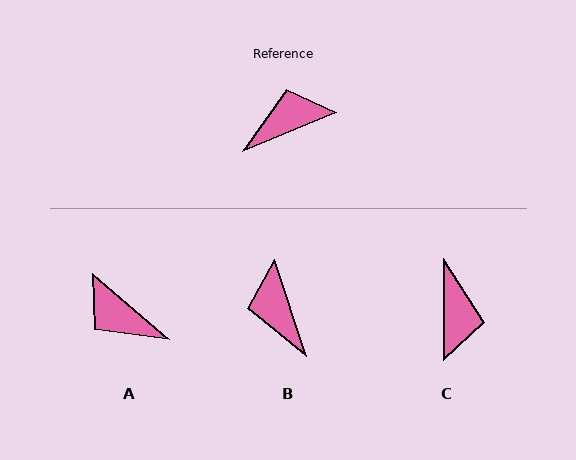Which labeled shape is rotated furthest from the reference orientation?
A, about 117 degrees away.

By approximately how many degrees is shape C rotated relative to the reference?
Approximately 112 degrees clockwise.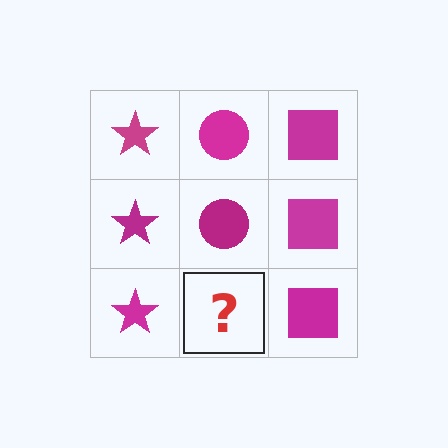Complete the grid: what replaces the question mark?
The question mark should be replaced with a magenta circle.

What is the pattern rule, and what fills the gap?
The rule is that each column has a consistent shape. The gap should be filled with a magenta circle.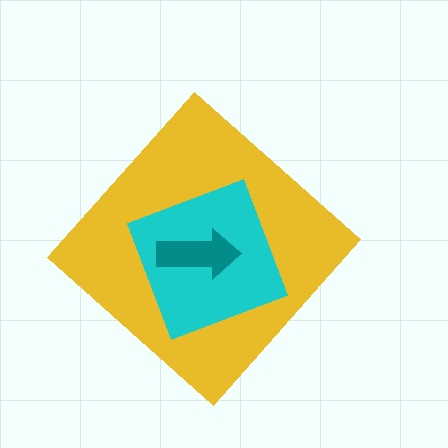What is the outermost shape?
The yellow diamond.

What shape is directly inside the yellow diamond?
The cyan square.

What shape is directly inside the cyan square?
The teal arrow.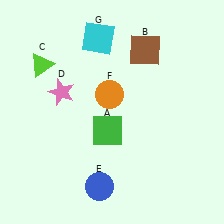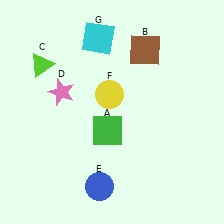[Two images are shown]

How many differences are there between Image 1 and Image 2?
There is 1 difference between the two images.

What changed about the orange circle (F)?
In Image 1, F is orange. In Image 2, it changed to yellow.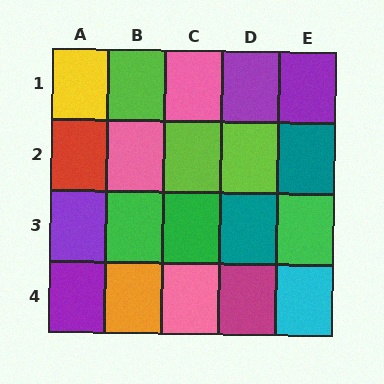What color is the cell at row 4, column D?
Magenta.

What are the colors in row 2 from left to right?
Red, pink, lime, lime, teal.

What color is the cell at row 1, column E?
Purple.